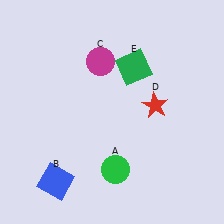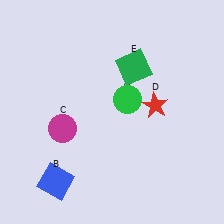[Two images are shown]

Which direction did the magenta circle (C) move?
The magenta circle (C) moved down.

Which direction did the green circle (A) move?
The green circle (A) moved up.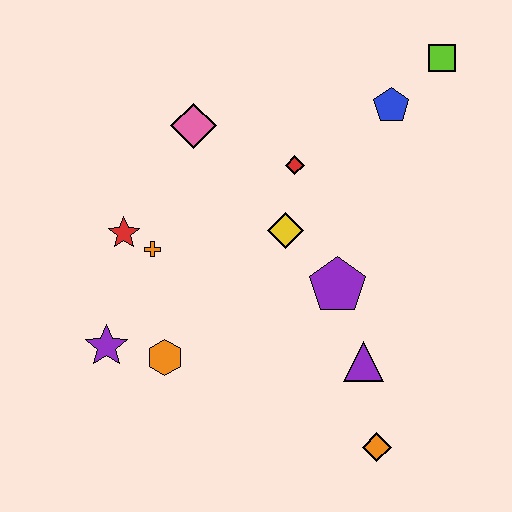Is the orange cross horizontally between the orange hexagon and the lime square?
No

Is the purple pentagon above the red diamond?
No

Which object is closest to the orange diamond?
The purple triangle is closest to the orange diamond.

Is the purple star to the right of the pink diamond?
No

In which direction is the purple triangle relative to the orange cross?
The purple triangle is to the right of the orange cross.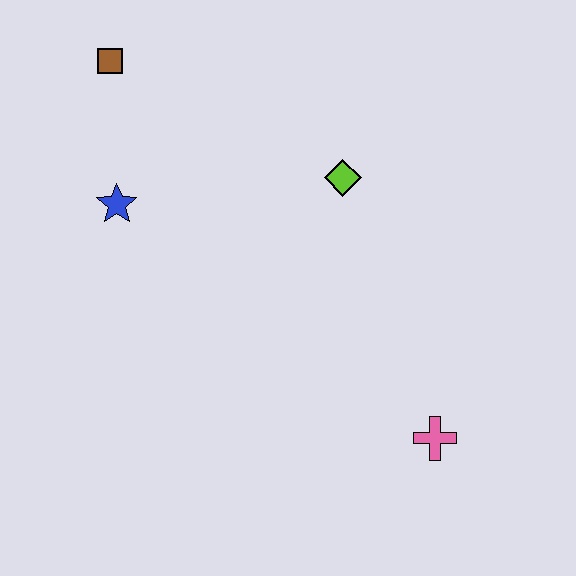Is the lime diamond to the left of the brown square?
No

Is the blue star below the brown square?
Yes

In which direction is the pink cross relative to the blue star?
The pink cross is to the right of the blue star.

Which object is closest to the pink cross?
The lime diamond is closest to the pink cross.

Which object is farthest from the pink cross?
The brown square is farthest from the pink cross.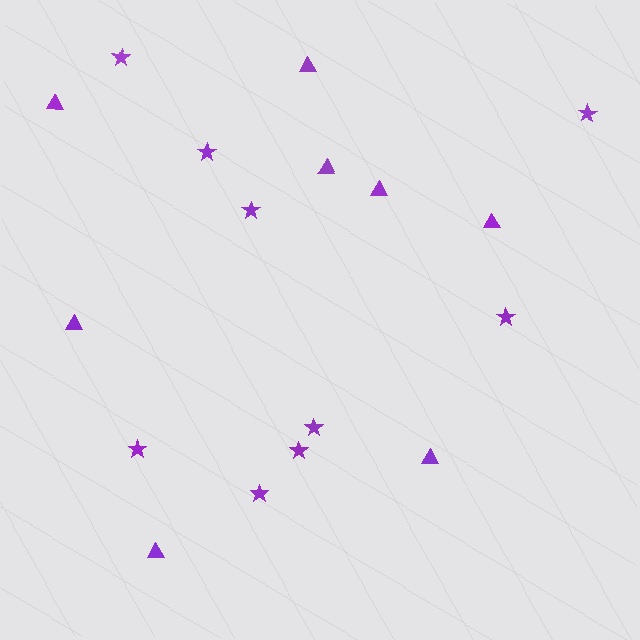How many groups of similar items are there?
There are 2 groups: one group of stars (9) and one group of triangles (8).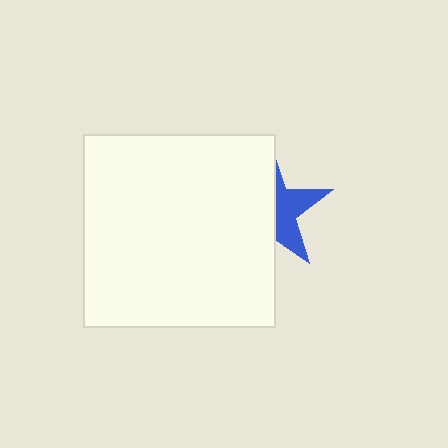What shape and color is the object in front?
The object in front is a white square.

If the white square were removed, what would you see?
You would see the complete blue star.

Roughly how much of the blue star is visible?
A small part of it is visible (roughly 41%).